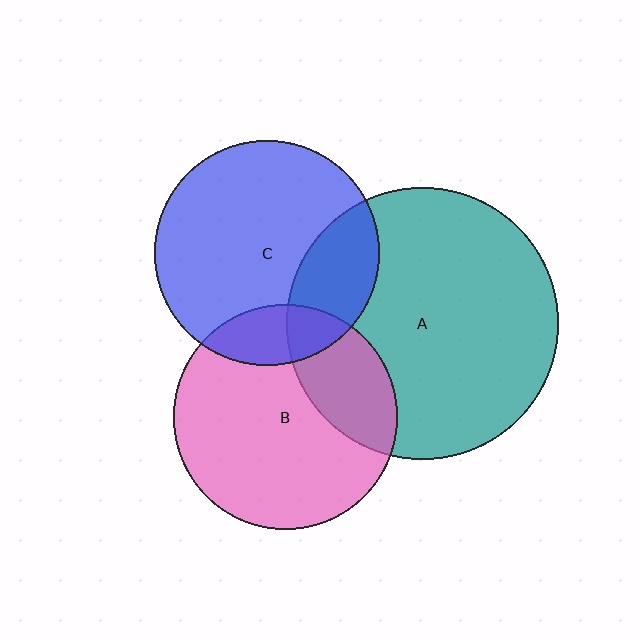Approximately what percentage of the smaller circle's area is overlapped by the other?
Approximately 15%.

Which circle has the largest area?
Circle A (teal).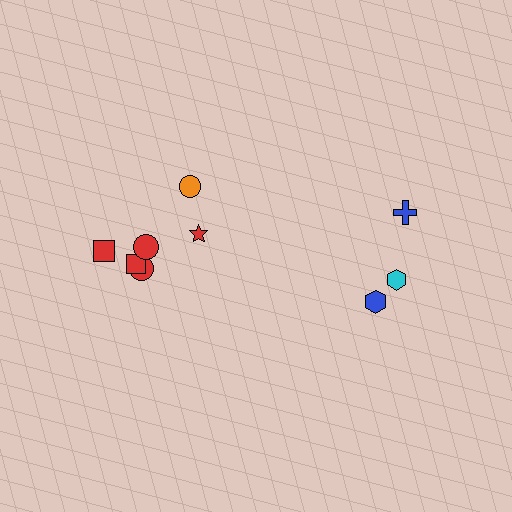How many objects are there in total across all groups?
There are 9 objects.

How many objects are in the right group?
There are 3 objects.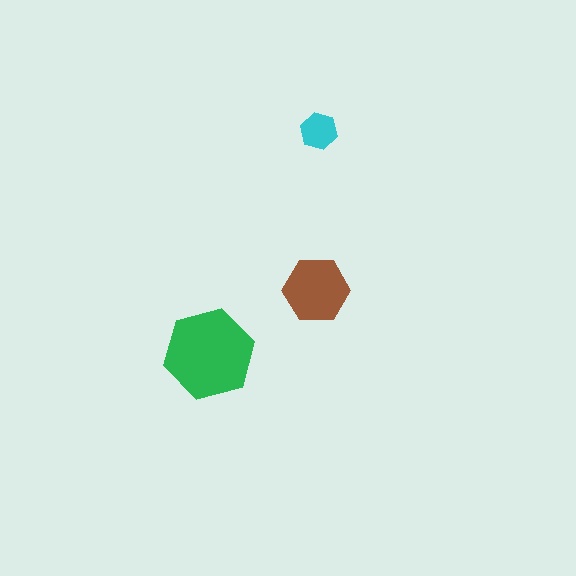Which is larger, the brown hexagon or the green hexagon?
The green one.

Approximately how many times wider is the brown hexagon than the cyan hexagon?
About 2 times wider.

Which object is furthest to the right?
The cyan hexagon is rightmost.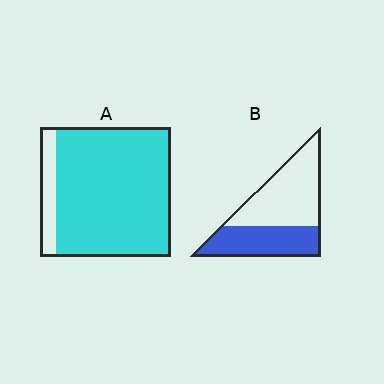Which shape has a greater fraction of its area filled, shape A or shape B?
Shape A.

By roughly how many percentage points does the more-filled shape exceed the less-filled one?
By roughly 45 percentage points (A over B).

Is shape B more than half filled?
No.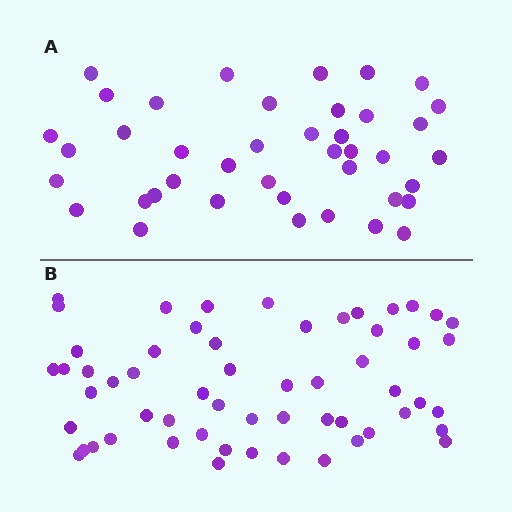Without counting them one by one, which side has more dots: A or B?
Region B (the bottom region) has more dots.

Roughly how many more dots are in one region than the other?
Region B has approximately 15 more dots than region A.